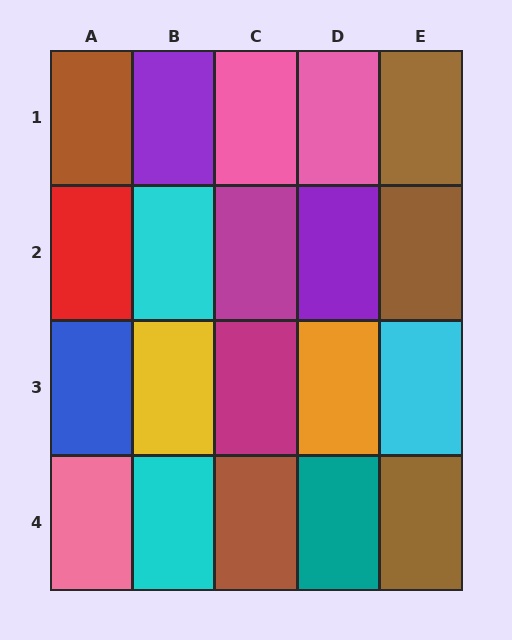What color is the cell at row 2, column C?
Magenta.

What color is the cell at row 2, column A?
Red.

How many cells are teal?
1 cell is teal.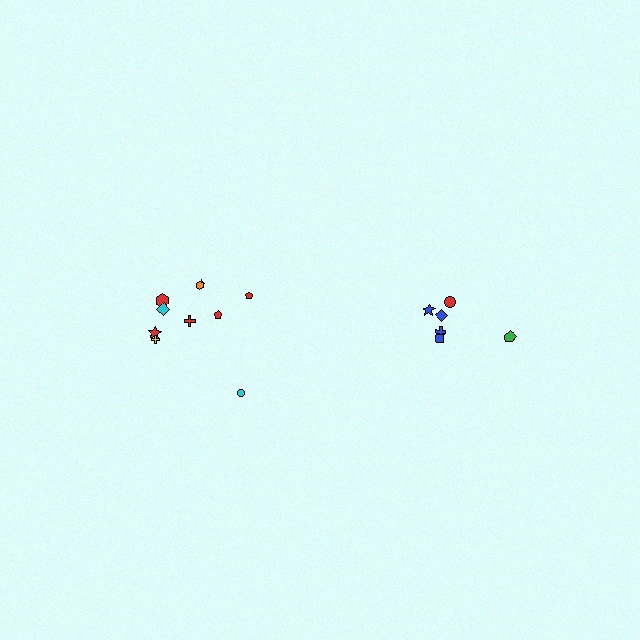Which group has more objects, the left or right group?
The left group.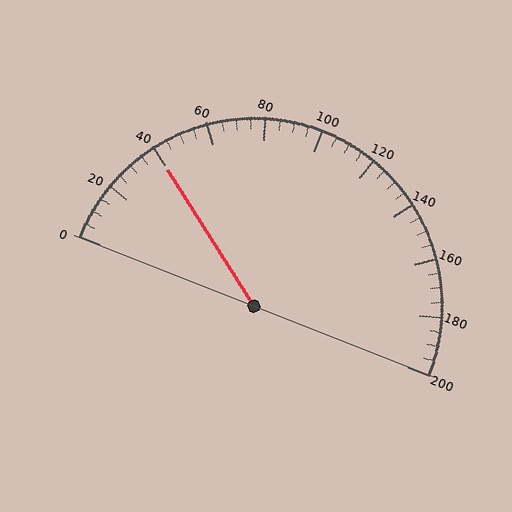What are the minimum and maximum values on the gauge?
The gauge ranges from 0 to 200.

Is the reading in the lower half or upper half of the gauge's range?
The reading is in the lower half of the range (0 to 200).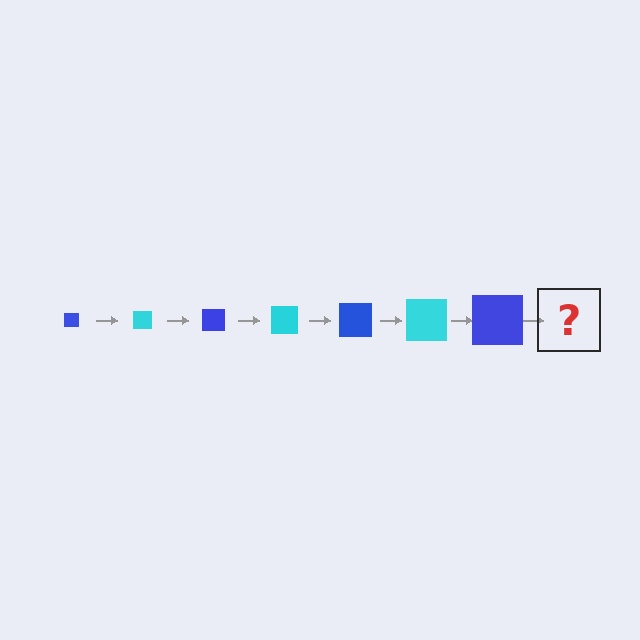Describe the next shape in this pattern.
It should be a cyan square, larger than the previous one.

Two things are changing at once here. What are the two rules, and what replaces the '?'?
The two rules are that the square grows larger each step and the color cycles through blue and cyan. The '?' should be a cyan square, larger than the previous one.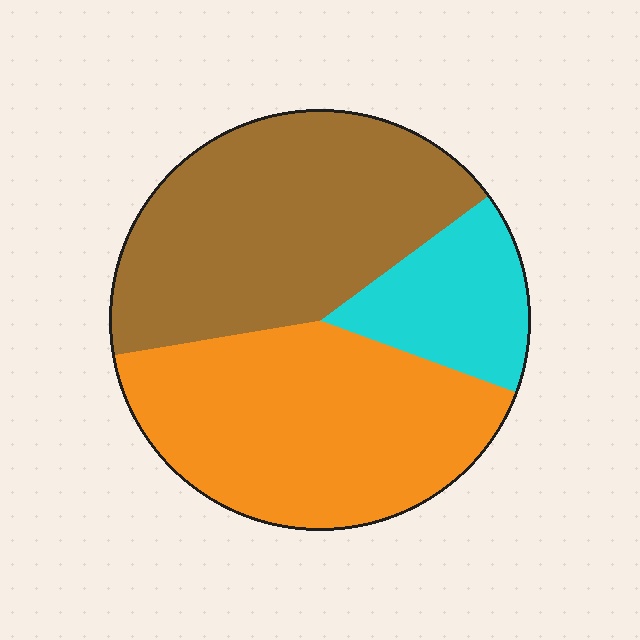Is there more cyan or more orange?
Orange.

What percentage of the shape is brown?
Brown takes up about two fifths (2/5) of the shape.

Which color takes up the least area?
Cyan, at roughly 15%.